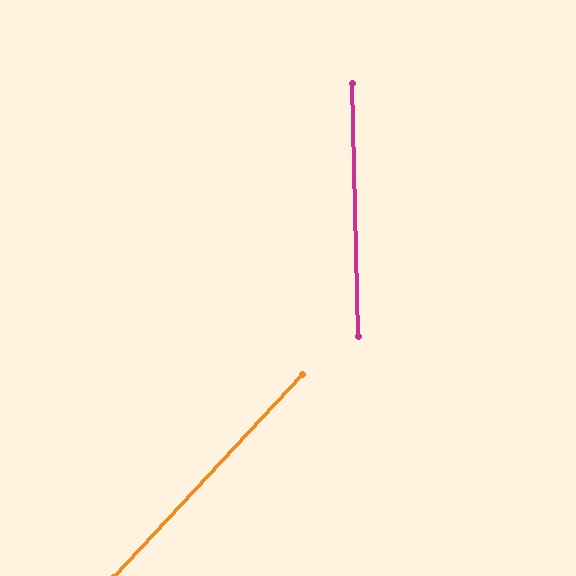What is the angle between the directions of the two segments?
Approximately 44 degrees.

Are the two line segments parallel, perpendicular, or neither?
Neither parallel nor perpendicular — they differ by about 44°.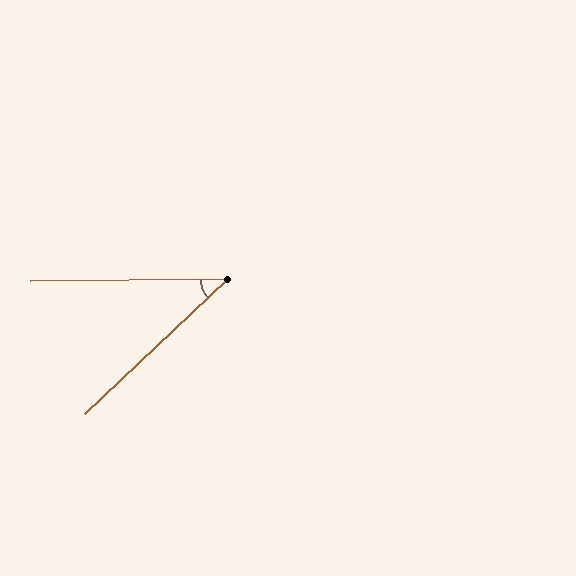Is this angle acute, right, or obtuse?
It is acute.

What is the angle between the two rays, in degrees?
Approximately 43 degrees.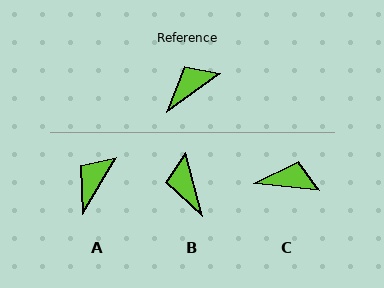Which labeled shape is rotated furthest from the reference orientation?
B, about 69 degrees away.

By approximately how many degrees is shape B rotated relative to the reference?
Approximately 69 degrees counter-clockwise.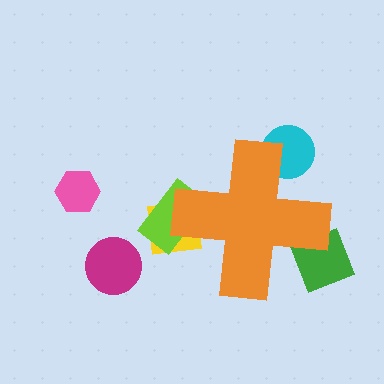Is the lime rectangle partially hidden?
Yes, the lime rectangle is partially hidden behind the orange cross.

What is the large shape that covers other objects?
An orange cross.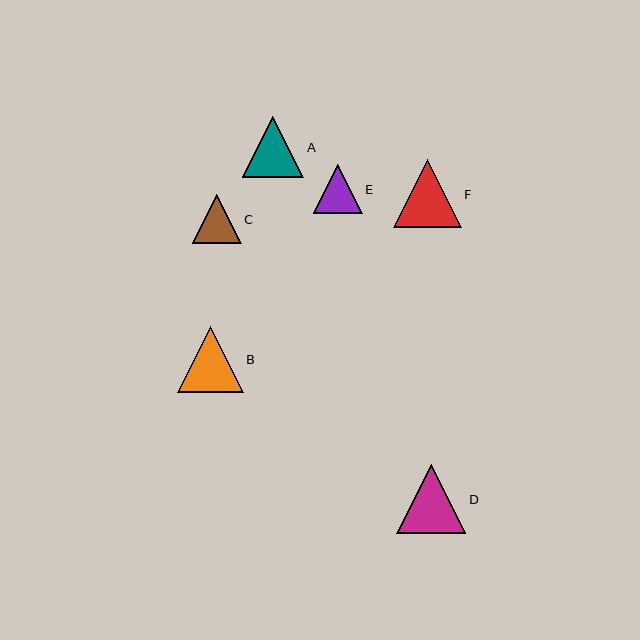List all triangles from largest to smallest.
From largest to smallest: D, F, B, A, E, C.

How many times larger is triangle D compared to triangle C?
Triangle D is approximately 1.4 times the size of triangle C.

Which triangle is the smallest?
Triangle C is the smallest with a size of approximately 49 pixels.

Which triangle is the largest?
Triangle D is the largest with a size of approximately 69 pixels.